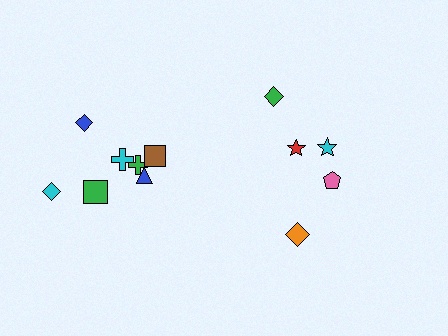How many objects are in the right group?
There are 5 objects.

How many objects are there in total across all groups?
There are 12 objects.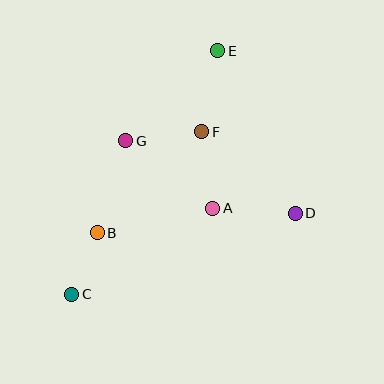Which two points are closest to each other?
Points B and C are closest to each other.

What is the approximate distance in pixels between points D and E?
The distance between D and E is approximately 180 pixels.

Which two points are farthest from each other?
Points C and E are farthest from each other.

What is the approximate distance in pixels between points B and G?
The distance between B and G is approximately 97 pixels.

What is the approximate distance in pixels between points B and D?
The distance between B and D is approximately 199 pixels.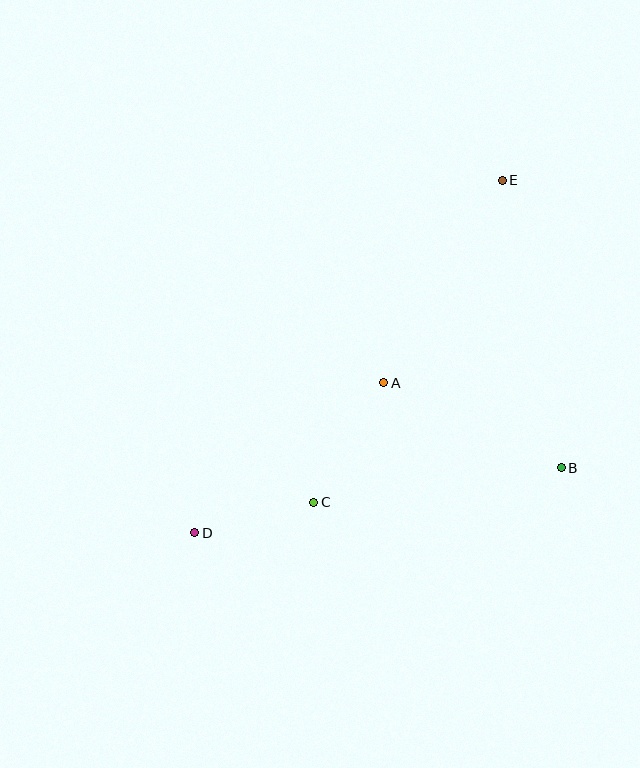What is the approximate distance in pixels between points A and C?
The distance between A and C is approximately 139 pixels.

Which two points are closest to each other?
Points C and D are closest to each other.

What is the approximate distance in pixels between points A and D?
The distance between A and D is approximately 241 pixels.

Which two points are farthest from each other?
Points D and E are farthest from each other.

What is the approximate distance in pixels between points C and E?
The distance between C and E is approximately 373 pixels.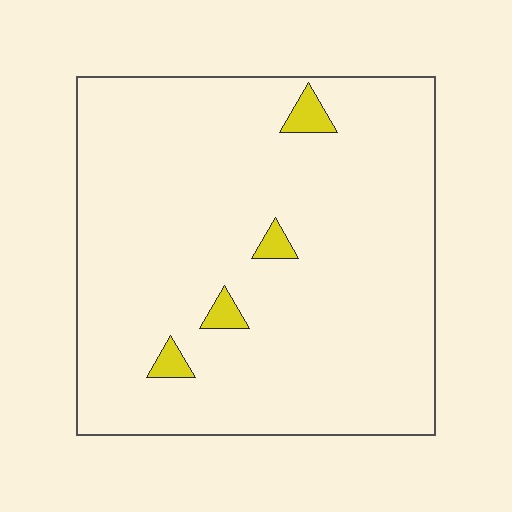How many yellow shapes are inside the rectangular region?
4.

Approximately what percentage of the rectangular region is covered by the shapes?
Approximately 5%.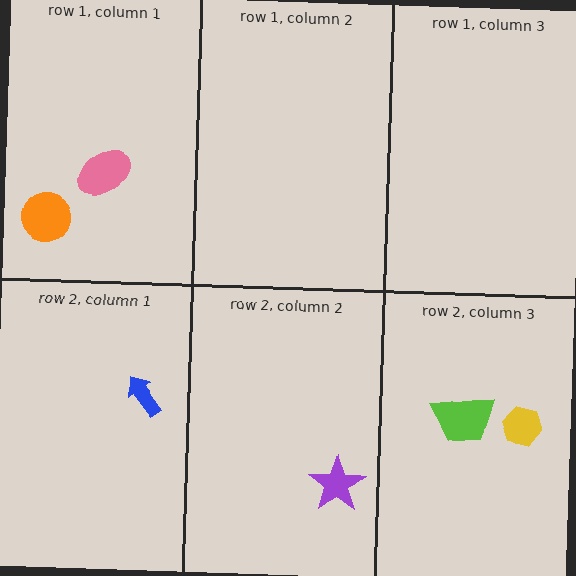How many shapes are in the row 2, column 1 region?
1.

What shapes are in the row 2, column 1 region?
The blue arrow.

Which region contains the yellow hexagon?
The row 2, column 3 region.